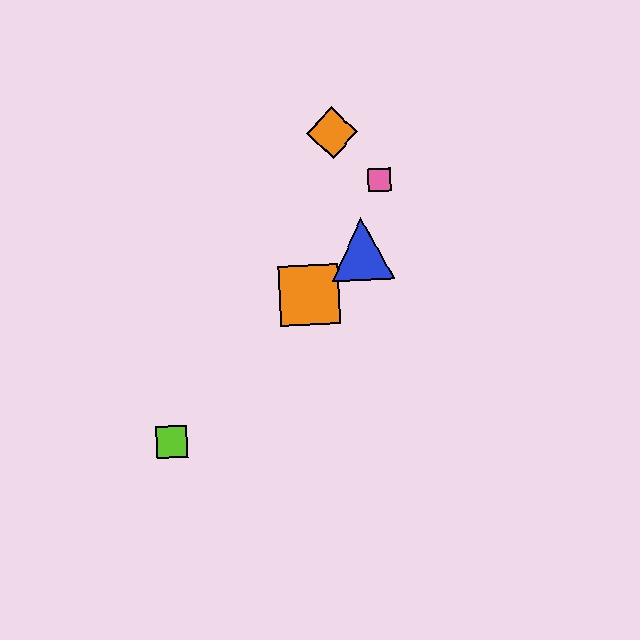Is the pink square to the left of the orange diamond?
No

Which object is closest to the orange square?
The blue triangle is closest to the orange square.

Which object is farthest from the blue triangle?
The lime square is farthest from the blue triangle.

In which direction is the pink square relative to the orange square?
The pink square is above the orange square.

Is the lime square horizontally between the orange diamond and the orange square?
No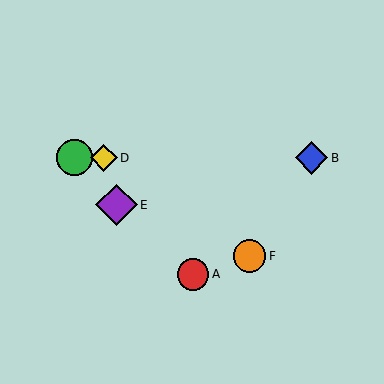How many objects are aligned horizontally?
3 objects (B, C, D) are aligned horizontally.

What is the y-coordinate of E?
Object E is at y≈205.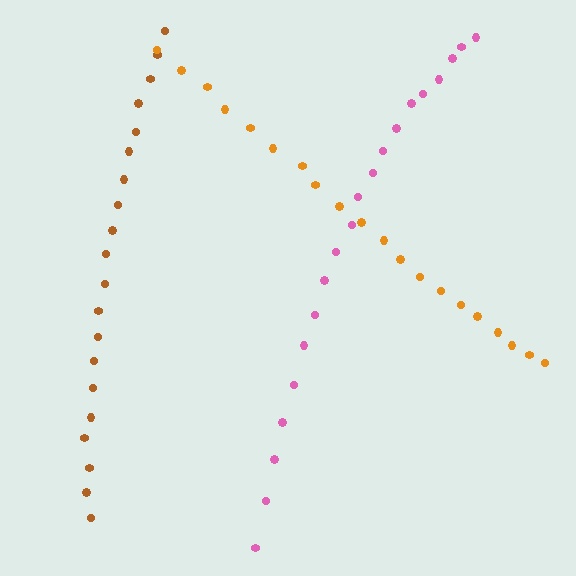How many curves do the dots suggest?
There are 3 distinct paths.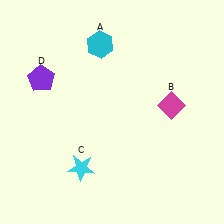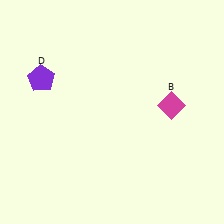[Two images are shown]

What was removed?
The cyan hexagon (A), the cyan star (C) were removed in Image 2.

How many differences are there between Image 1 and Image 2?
There are 2 differences between the two images.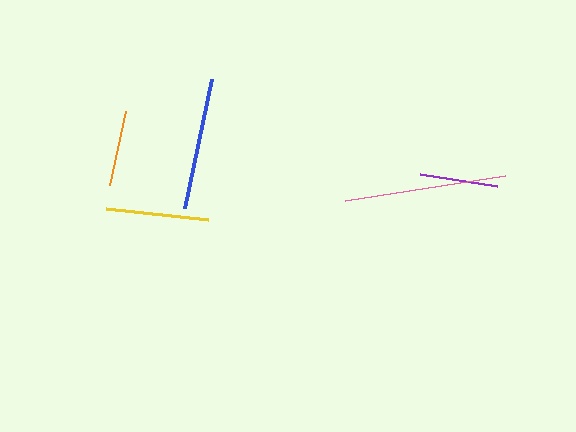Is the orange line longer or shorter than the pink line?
The pink line is longer than the orange line.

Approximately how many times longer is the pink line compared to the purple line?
The pink line is approximately 2.1 times the length of the purple line.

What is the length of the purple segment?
The purple segment is approximately 78 pixels long.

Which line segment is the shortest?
The orange line is the shortest at approximately 75 pixels.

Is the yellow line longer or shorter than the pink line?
The pink line is longer than the yellow line.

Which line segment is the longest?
The pink line is the longest at approximately 161 pixels.